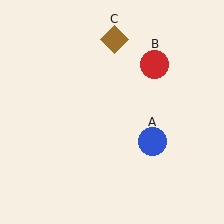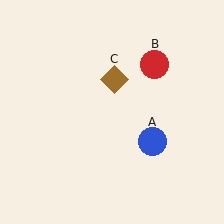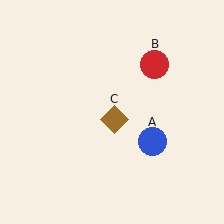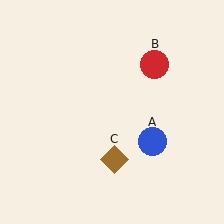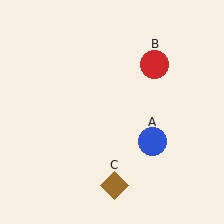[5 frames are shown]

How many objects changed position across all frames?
1 object changed position: brown diamond (object C).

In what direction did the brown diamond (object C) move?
The brown diamond (object C) moved down.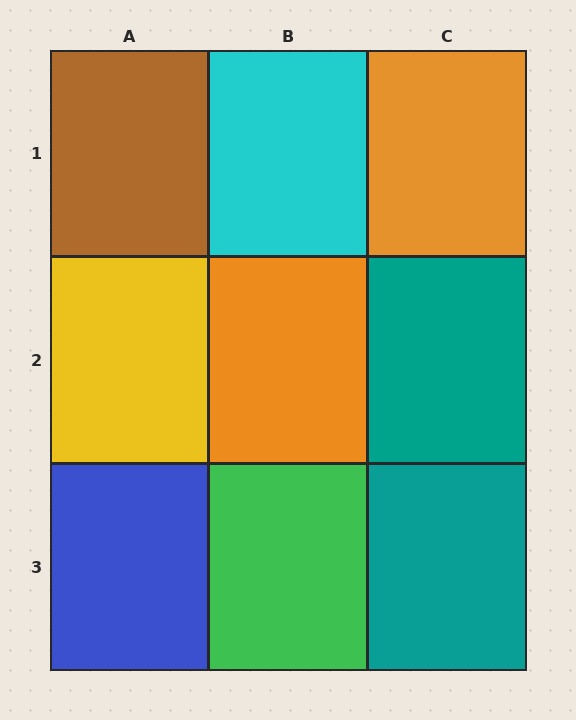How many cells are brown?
1 cell is brown.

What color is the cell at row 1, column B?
Cyan.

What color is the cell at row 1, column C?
Orange.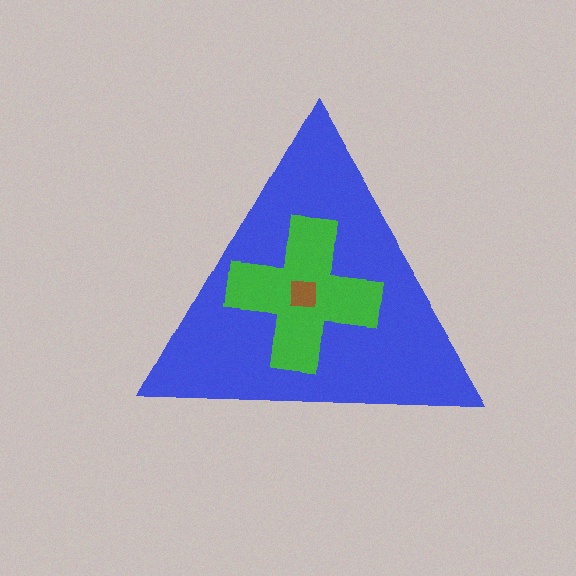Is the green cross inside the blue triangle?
Yes.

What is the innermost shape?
The brown square.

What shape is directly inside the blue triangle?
The green cross.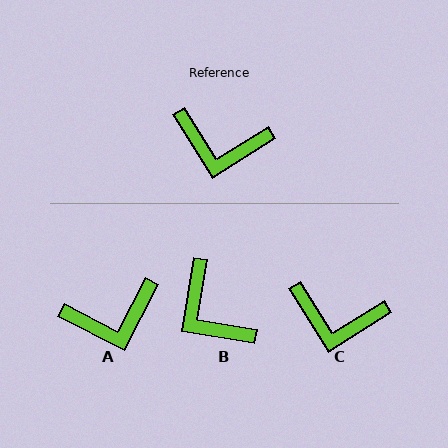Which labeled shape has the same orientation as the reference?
C.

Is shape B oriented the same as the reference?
No, it is off by about 41 degrees.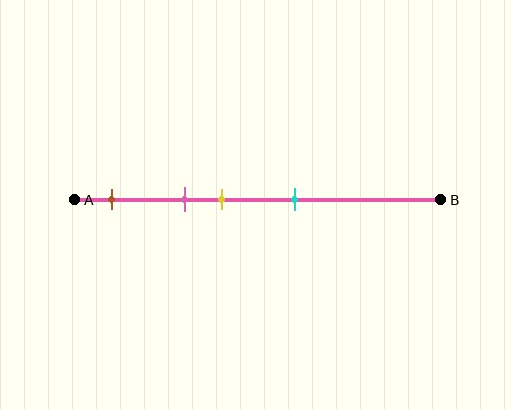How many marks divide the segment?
There are 4 marks dividing the segment.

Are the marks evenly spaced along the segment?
No, the marks are not evenly spaced.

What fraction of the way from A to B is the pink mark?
The pink mark is approximately 30% (0.3) of the way from A to B.